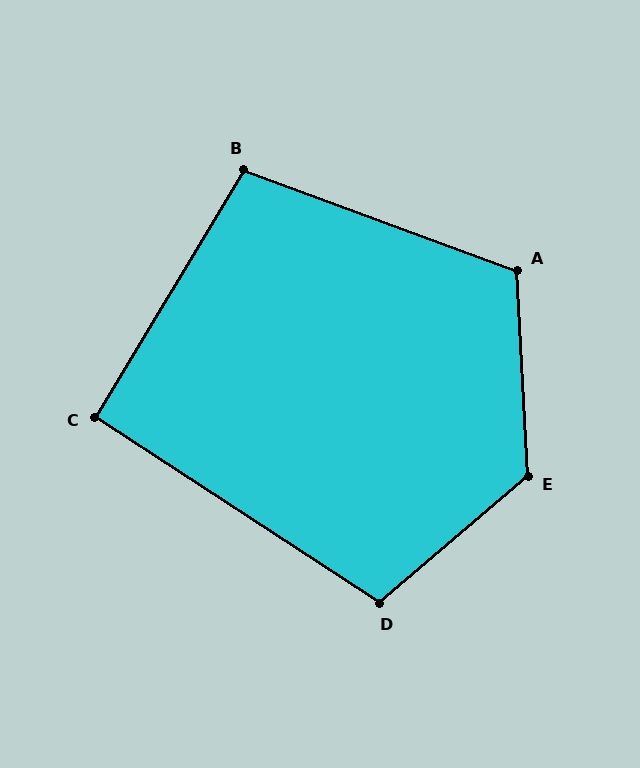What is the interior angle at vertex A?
Approximately 113 degrees (obtuse).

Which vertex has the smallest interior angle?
C, at approximately 92 degrees.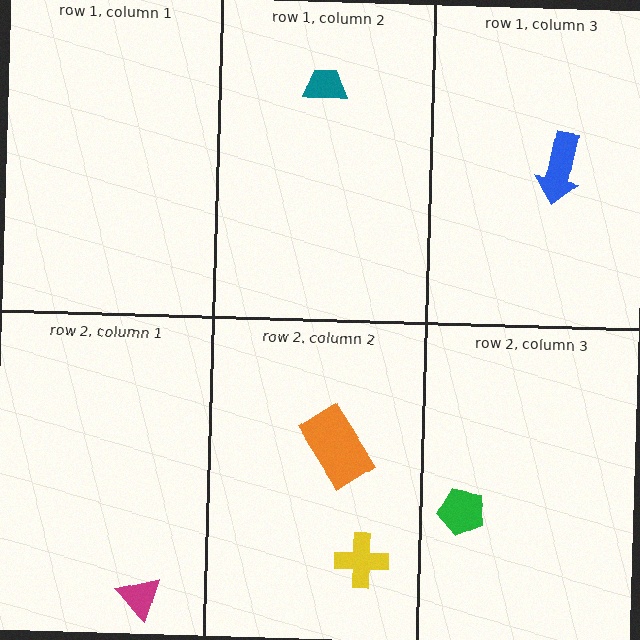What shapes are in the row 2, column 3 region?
The green pentagon.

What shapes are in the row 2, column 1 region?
The magenta triangle.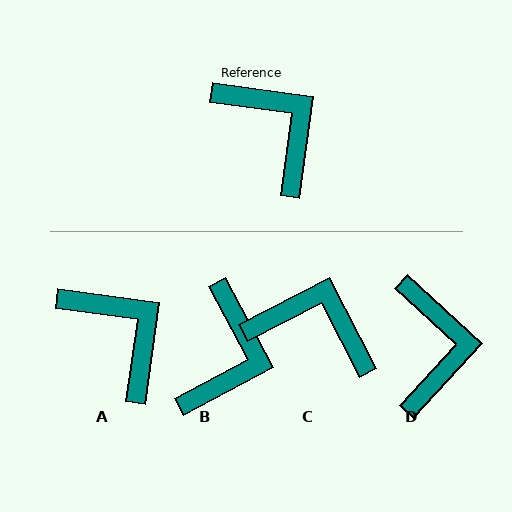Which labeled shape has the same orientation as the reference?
A.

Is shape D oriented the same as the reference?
No, it is off by about 35 degrees.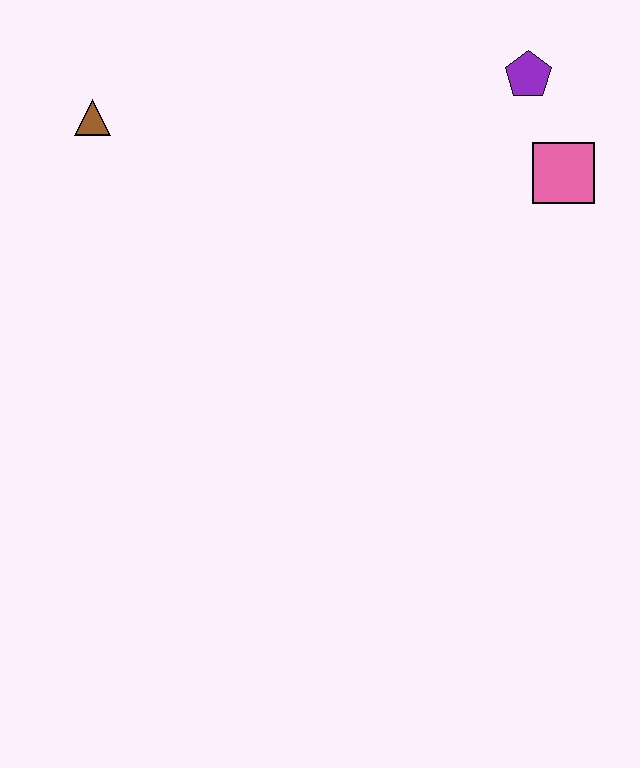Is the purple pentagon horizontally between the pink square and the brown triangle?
Yes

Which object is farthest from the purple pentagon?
The brown triangle is farthest from the purple pentagon.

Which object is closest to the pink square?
The purple pentagon is closest to the pink square.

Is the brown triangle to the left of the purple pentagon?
Yes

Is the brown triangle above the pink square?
Yes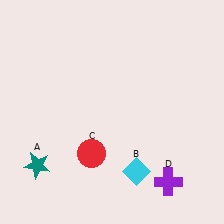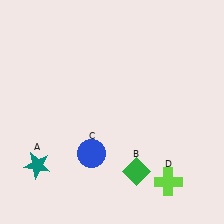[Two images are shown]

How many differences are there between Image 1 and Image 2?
There are 3 differences between the two images.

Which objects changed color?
B changed from cyan to green. C changed from red to blue. D changed from purple to lime.